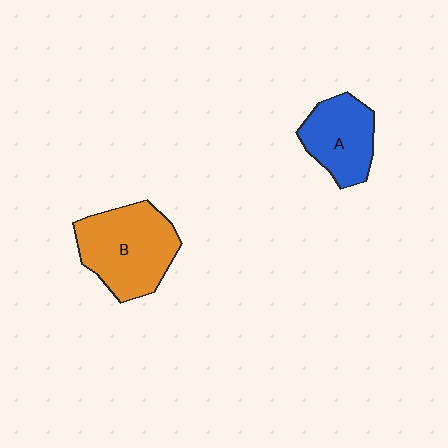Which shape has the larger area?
Shape B (orange).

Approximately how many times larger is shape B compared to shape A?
Approximately 1.4 times.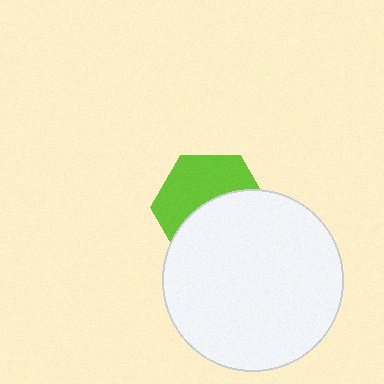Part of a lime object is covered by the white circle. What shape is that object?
It is a hexagon.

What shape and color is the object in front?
The object in front is a white circle.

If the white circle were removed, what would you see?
You would see the complete lime hexagon.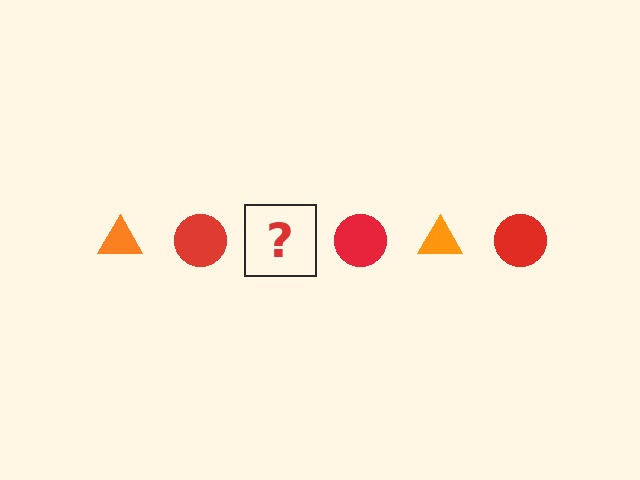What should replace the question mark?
The question mark should be replaced with an orange triangle.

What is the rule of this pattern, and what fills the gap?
The rule is that the pattern alternates between orange triangle and red circle. The gap should be filled with an orange triangle.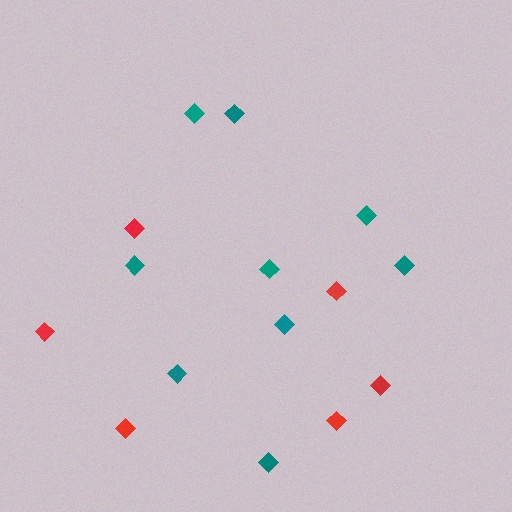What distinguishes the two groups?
There are 2 groups: one group of red diamonds (6) and one group of teal diamonds (9).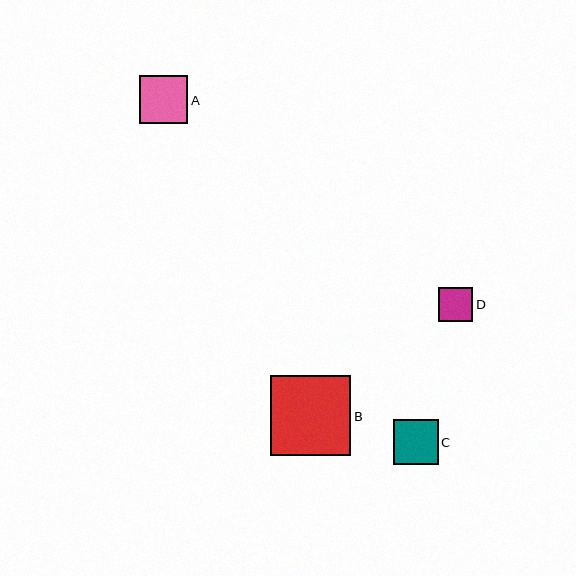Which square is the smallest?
Square D is the smallest with a size of approximately 34 pixels.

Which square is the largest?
Square B is the largest with a size of approximately 80 pixels.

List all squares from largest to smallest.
From largest to smallest: B, A, C, D.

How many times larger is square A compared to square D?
Square A is approximately 1.4 times the size of square D.